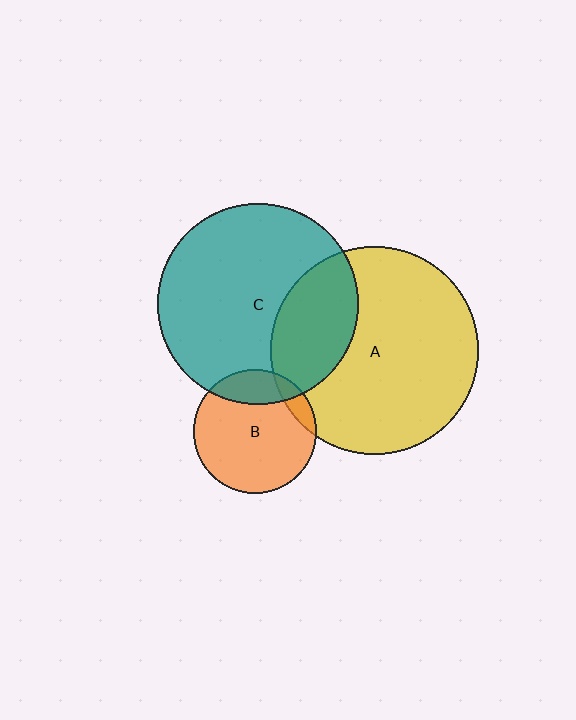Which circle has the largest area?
Circle A (yellow).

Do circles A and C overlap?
Yes.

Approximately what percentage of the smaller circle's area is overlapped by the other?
Approximately 30%.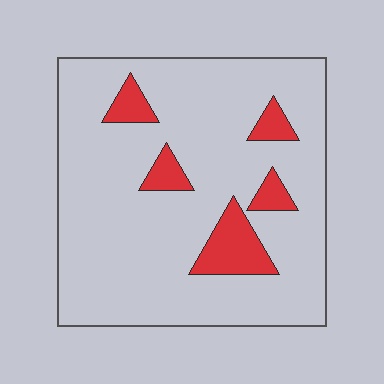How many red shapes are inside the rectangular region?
5.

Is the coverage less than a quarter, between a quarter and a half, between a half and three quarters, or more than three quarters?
Less than a quarter.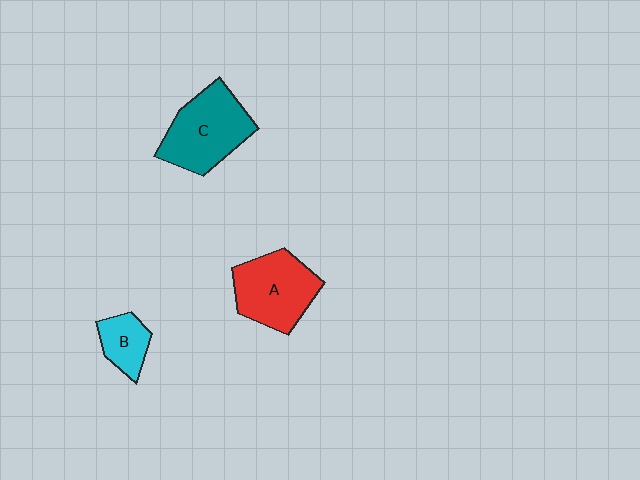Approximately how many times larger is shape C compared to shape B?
Approximately 2.2 times.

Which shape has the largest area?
Shape C (teal).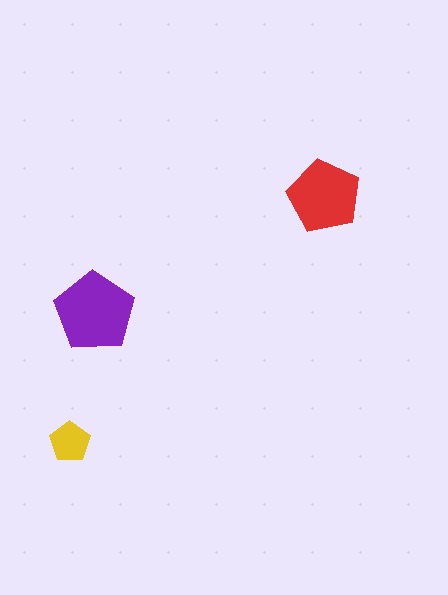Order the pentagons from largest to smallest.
the purple one, the red one, the yellow one.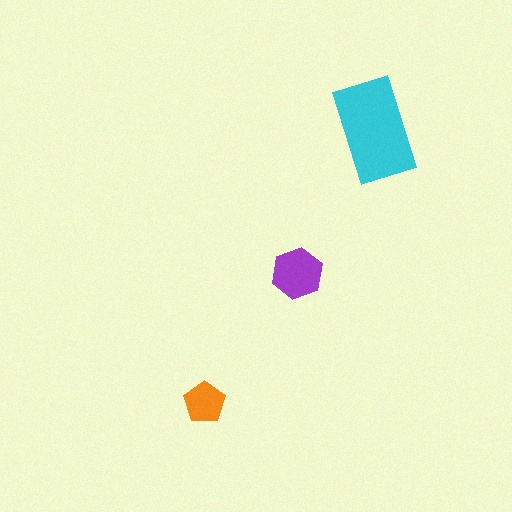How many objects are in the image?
There are 3 objects in the image.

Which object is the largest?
The cyan rectangle.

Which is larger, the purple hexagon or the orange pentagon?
The purple hexagon.